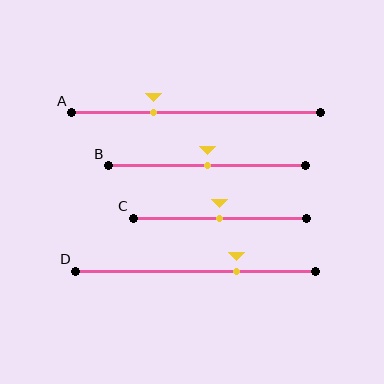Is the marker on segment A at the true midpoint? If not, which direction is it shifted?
No, the marker on segment A is shifted to the left by about 17% of the segment length.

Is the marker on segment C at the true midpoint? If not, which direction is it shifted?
Yes, the marker on segment C is at the true midpoint.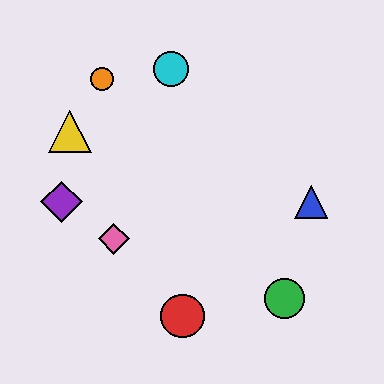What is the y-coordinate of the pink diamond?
The pink diamond is at y≈239.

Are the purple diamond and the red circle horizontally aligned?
No, the purple diamond is at y≈202 and the red circle is at y≈316.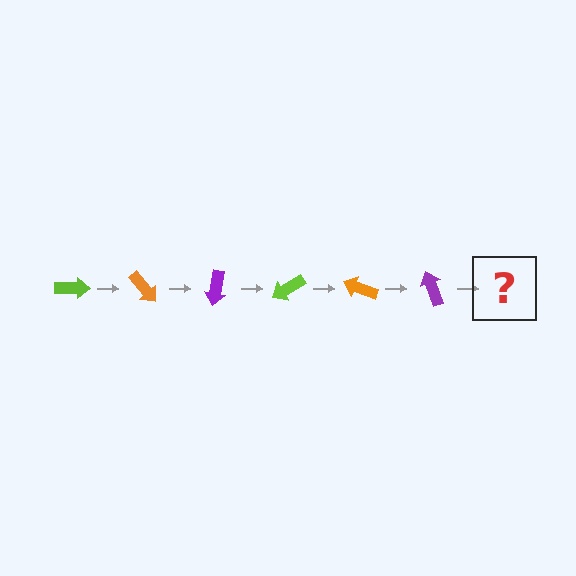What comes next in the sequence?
The next element should be a lime arrow, rotated 300 degrees from the start.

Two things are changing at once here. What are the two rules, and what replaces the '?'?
The two rules are that it rotates 50 degrees each step and the color cycles through lime, orange, and purple. The '?' should be a lime arrow, rotated 300 degrees from the start.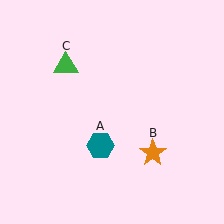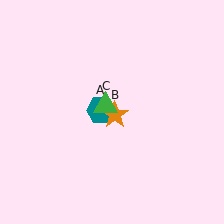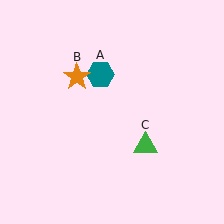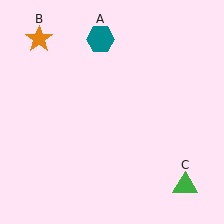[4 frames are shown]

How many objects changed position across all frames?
3 objects changed position: teal hexagon (object A), orange star (object B), green triangle (object C).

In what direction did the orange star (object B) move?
The orange star (object B) moved up and to the left.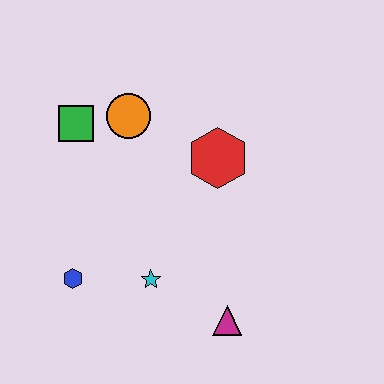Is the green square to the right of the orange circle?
No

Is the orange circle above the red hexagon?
Yes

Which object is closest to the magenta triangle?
The cyan star is closest to the magenta triangle.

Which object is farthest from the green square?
The magenta triangle is farthest from the green square.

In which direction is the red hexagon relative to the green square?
The red hexagon is to the right of the green square.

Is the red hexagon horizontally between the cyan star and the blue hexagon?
No